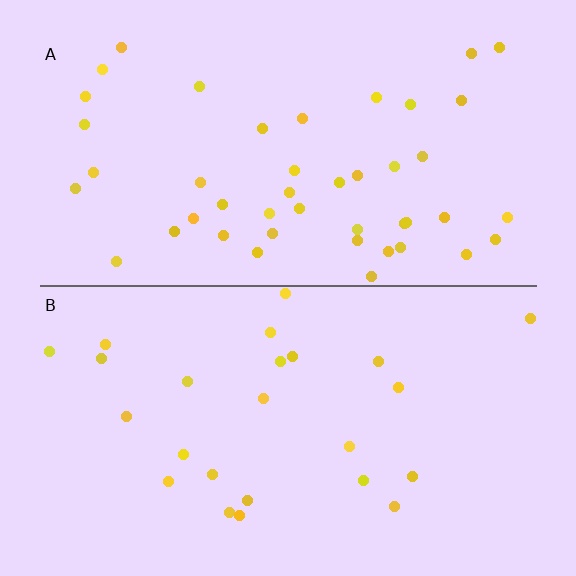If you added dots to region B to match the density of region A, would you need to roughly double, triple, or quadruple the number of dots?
Approximately double.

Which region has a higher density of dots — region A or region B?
A (the top).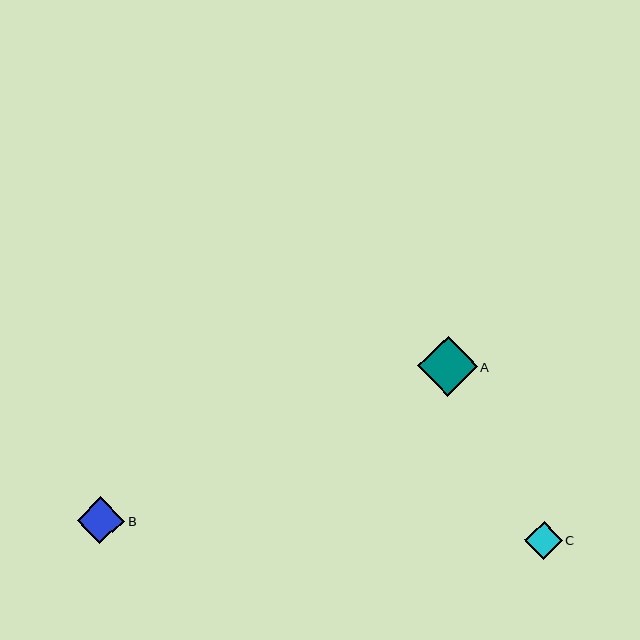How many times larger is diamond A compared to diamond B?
Diamond A is approximately 1.2 times the size of diamond B.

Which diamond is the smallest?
Diamond C is the smallest with a size of approximately 38 pixels.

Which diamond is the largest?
Diamond A is the largest with a size of approximately 59 pixels.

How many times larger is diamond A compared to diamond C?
Diamond A is approximately 1.5 times the size of diamond C.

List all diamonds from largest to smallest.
From largest to smallest: A, B, C.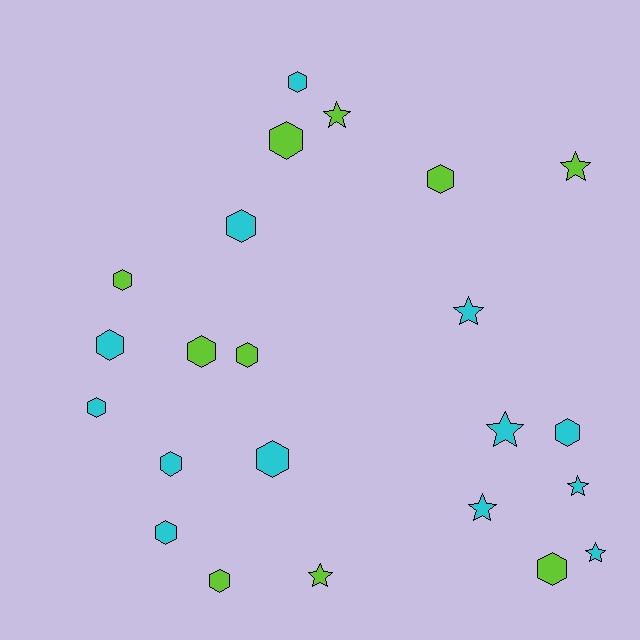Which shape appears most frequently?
Hexagon, with 15 objects.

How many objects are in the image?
There are 23 objects.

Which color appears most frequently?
Cyan, with 13 objects.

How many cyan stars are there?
There are 5 cyan stars.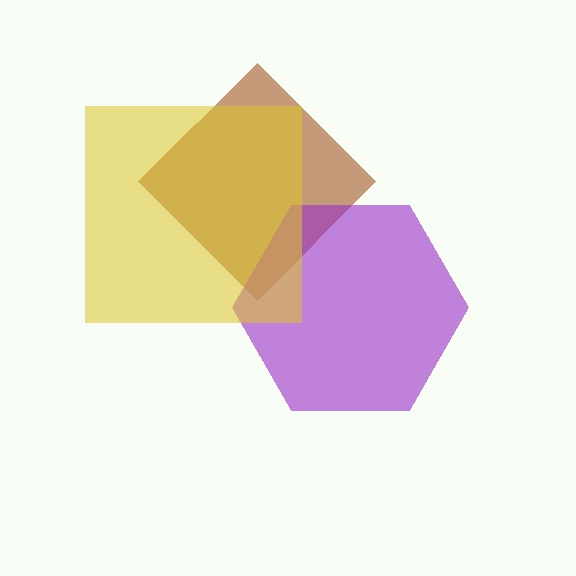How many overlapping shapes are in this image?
There are 3 overlapping shapes in the image.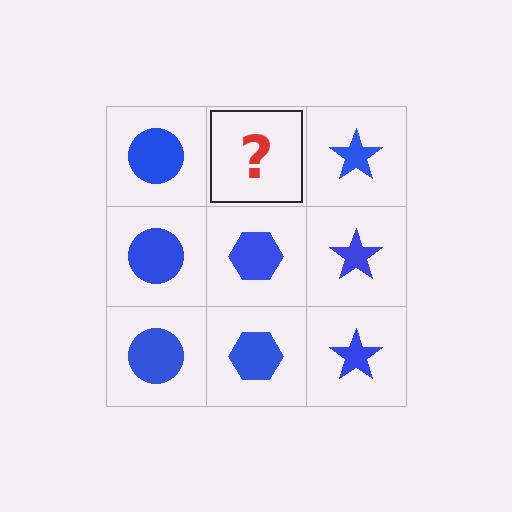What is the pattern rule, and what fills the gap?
The rule is that each column has a consistent shape. The gap should be filled with a blue hexagon.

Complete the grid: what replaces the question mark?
The question mark should be replaced with a blue hexagon.